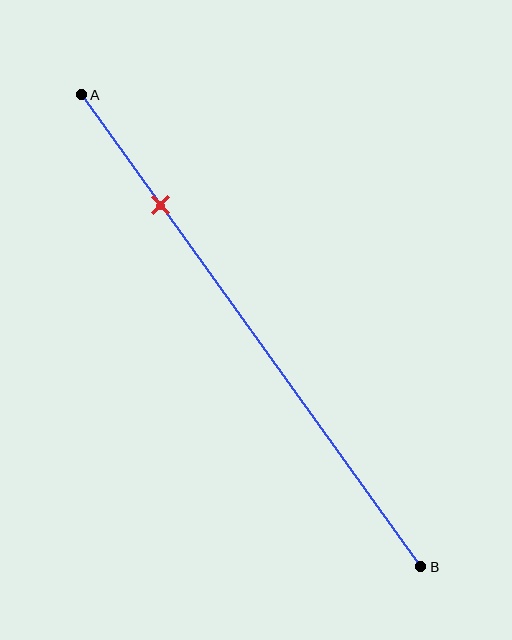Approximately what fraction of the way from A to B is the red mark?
The red mark is approximately 25% of the way from A to B.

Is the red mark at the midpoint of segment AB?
No, the mark is at about 25% from A, not at the 50% midpoint.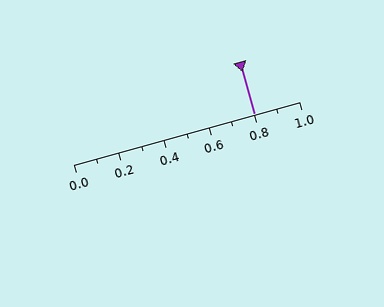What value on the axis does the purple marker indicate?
The marker indicates approximately 0.8.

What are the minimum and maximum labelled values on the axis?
The axis runs from 0.0 to 1.0.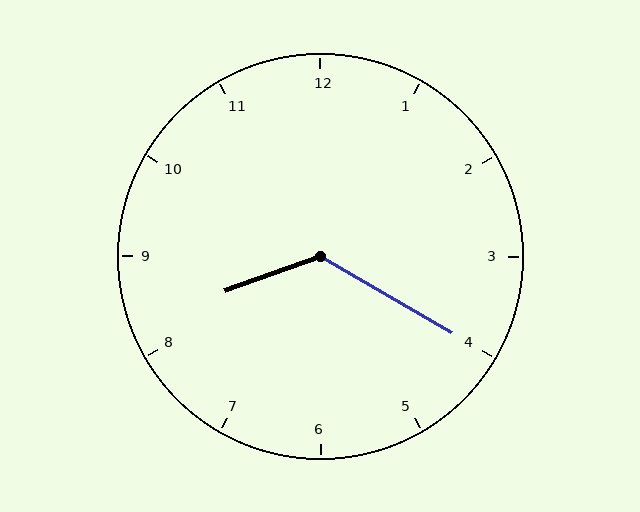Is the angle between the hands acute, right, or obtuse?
It is obtuse.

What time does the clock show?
8:20.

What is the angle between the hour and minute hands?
Approximately 130 degrees.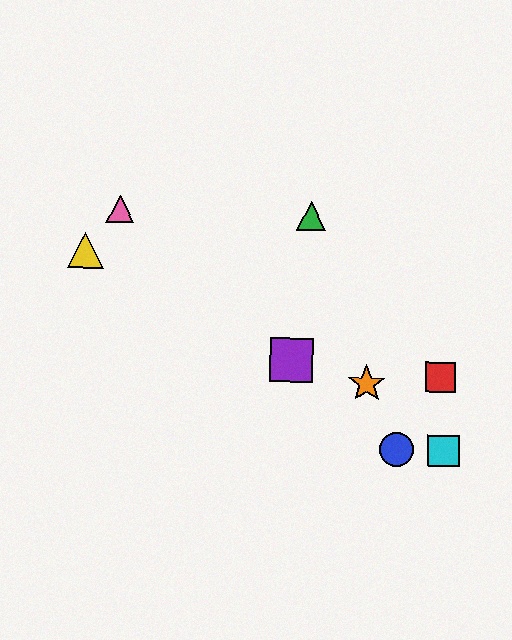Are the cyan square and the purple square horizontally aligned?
No, the cyan square is at y≈451 and the purple square is at y≈360.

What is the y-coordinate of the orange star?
The orange star is at y≈384.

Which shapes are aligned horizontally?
The blue circle, the cyan square are aligned horizontally.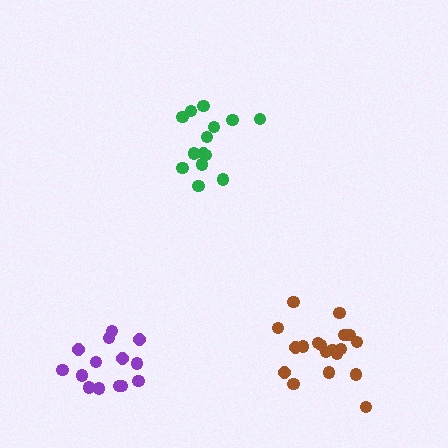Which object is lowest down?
The brown cluster is bottommost.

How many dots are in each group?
Group 1: 14 dots, Group 2: 19 dots, Group 3: 14 dots (47 total).